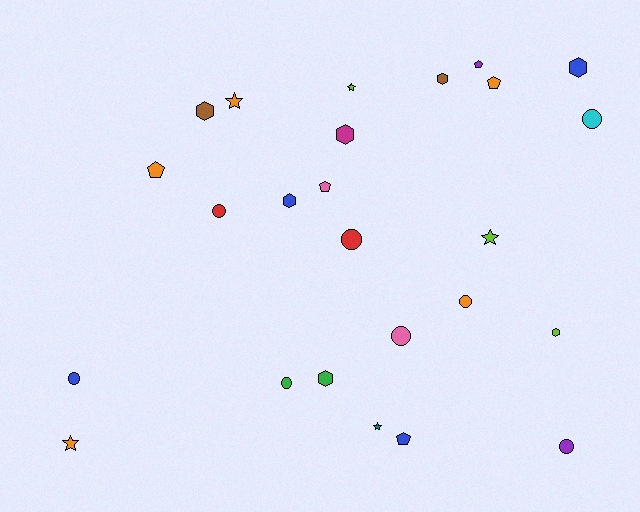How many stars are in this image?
There are 5 stars.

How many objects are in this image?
There are 25 objects.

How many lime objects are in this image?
There are 3 lime objects.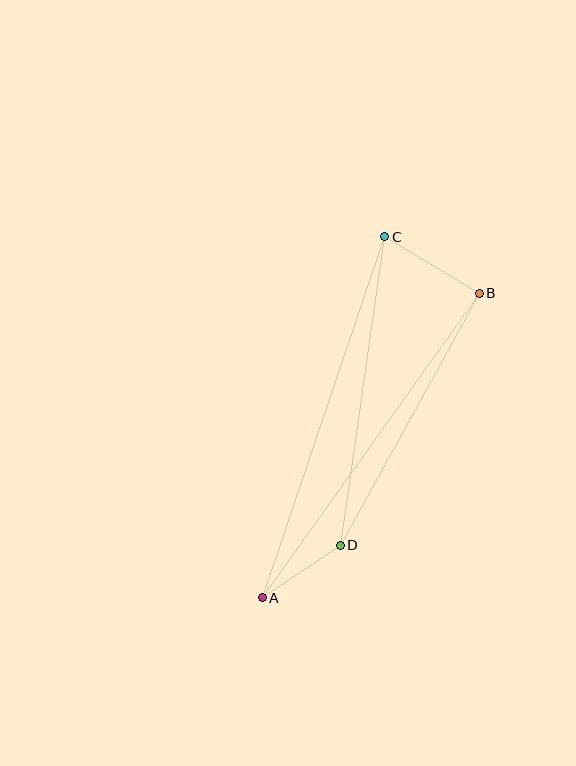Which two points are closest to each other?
Points A and D are closest to each other.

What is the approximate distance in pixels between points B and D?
The distance between B and D is approximately 288 pixels.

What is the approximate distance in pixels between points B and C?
The distance between B and C is approximately 110 pixels.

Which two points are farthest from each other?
Points A and C are farthest from each other.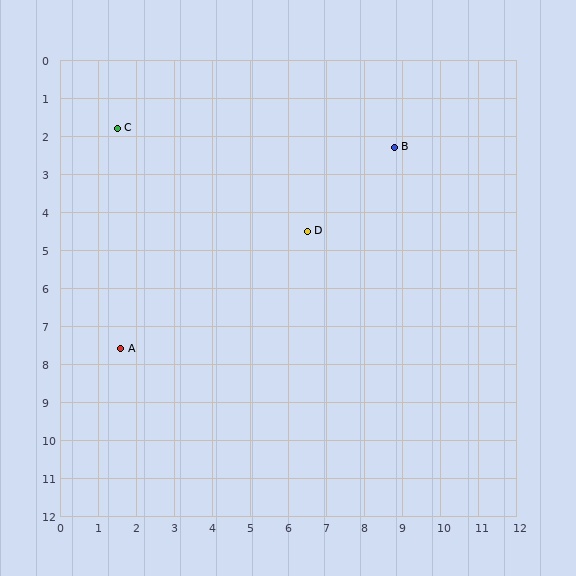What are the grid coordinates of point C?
Point C is at approximately (1.5, 1.8).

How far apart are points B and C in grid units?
Points B and C are about 7.3 grid units apart.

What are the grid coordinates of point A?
Point A is at approximately (1.6, 7.6).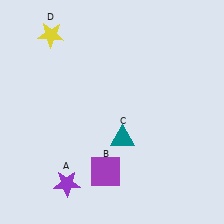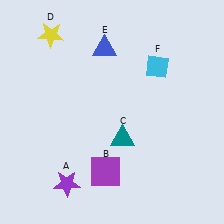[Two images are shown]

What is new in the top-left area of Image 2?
A blue triangle (E) was added in the top-left area of Image 2.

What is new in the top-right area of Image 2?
A cyan diamond (F) was added in the top-right area of Image 2.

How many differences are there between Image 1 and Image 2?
There are 2 differences between the two images.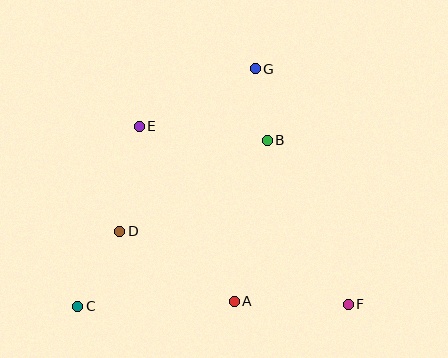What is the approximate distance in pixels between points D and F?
The distance between D and F is approximately 240 pixels.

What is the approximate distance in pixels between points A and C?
The distance between A and C is approximately 157 pixels.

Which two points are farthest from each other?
Points C and G are farthest from each other.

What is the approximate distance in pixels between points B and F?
The distance between B and F is approximately 183 pixels.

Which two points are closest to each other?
Points B and G are closest to each other.